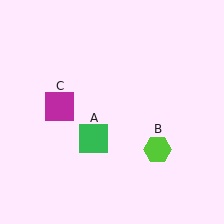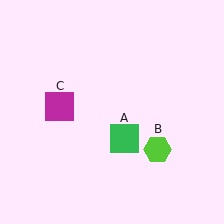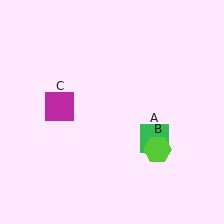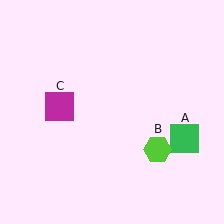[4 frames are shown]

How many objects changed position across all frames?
1 object changed position: green square (object A).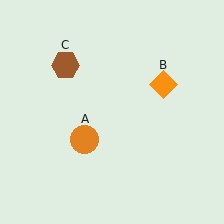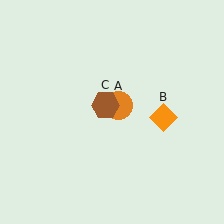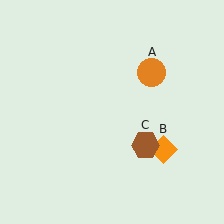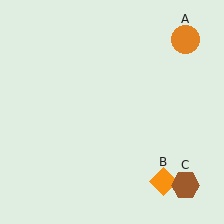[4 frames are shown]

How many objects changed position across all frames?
3 objects changed position: orange circle (object A), orange diamond (object B), brown hexagon (object C).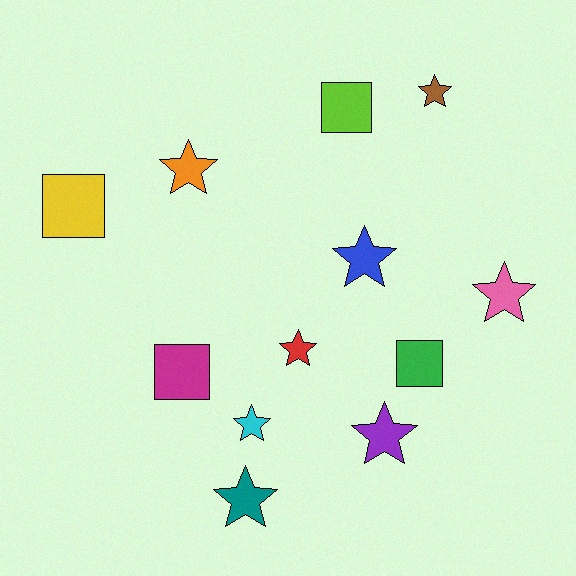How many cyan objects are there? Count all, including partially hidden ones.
There is 1 cyan object.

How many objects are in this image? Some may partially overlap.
There are 12 objects.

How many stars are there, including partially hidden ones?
There are 8 stars.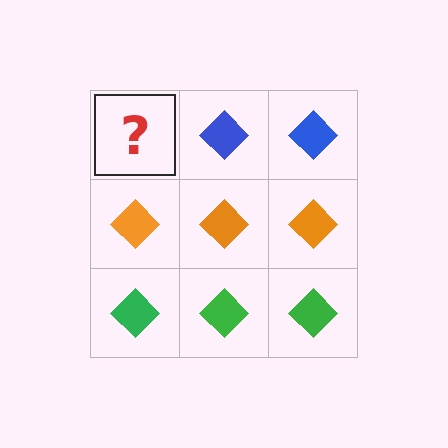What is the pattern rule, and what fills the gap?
The rule is that each row has a consistent color. The gap should be filled with a blue diamond.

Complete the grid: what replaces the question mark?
The question mark should be replaced with a blue diamond.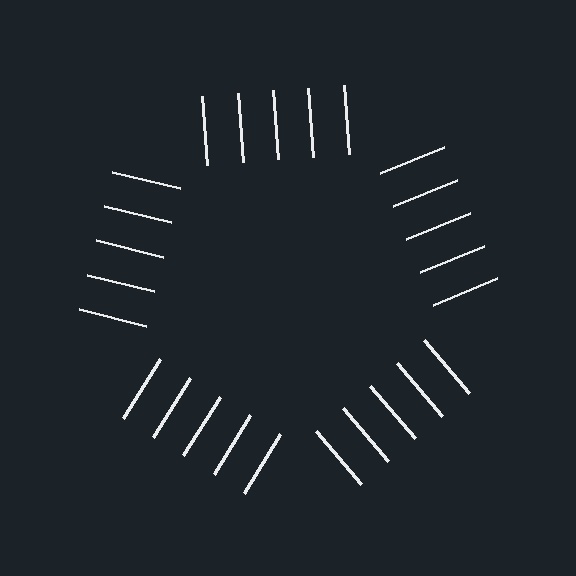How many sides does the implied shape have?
5 sides — the line-ends trace a pentagon.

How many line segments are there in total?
25 — 5 along each of the 5 edges.